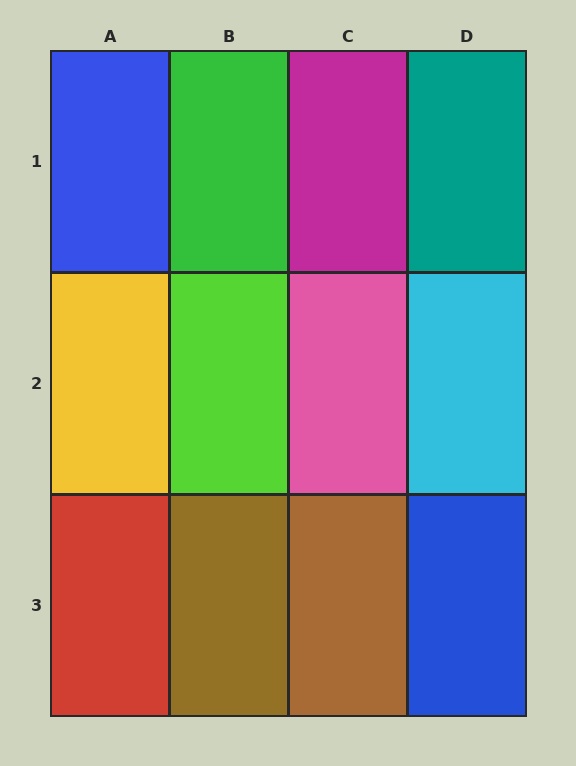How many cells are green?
1 cell is green.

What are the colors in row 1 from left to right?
Blue, green, magenta, teal.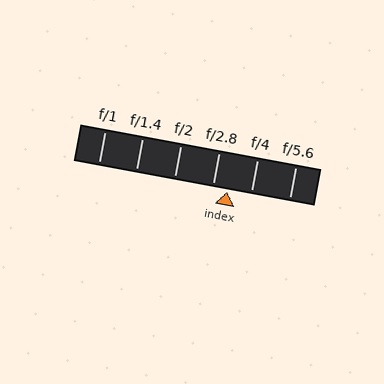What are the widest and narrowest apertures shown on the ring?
The widest aperture shown is f/1 and the narrowest is f/5.6.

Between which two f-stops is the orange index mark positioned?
The index mark is between f/2.8 and f/4.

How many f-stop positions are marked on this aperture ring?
There are 6 f-stop positions marked.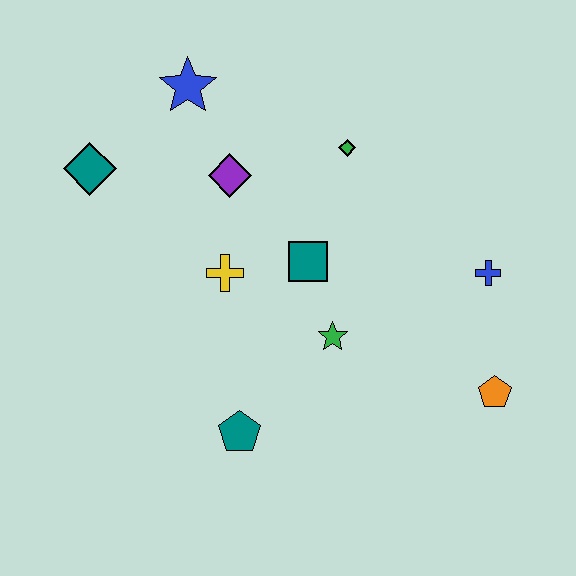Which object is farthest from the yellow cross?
The orange pentagon is farthest from the yellow cross.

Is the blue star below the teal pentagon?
No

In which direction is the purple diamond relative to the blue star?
The purple diamond is below the blue star.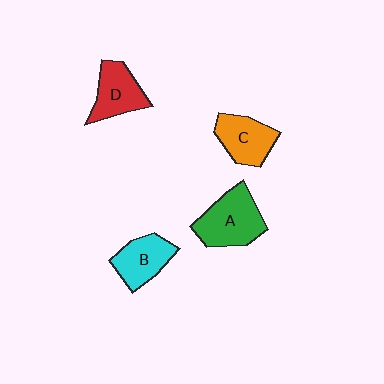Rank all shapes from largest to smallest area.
From largest to smallest: A (green), C (orange), D (red), B (cyan).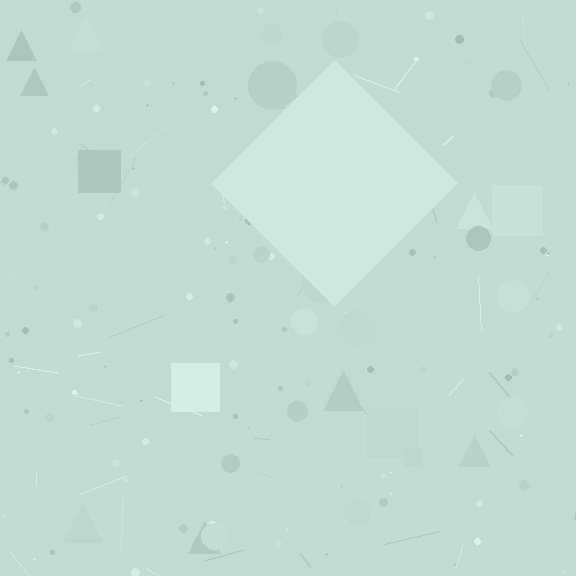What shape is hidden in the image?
A diamond is hidden in the image.